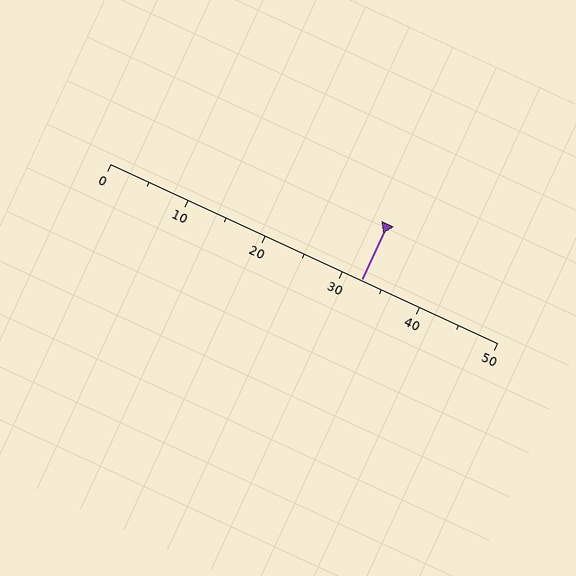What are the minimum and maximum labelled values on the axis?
The axis runs from 0 to 50.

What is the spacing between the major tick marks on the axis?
The major ticks are spaced 10 apart.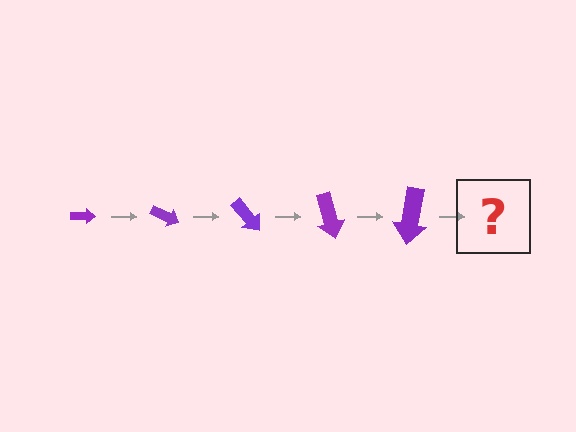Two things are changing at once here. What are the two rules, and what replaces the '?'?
The two rules are that the arrow grows larger each step and it rotates 25 degrees each step. The '?' should be an arrow, larger than the previous one and rotated 125 degrees from the start.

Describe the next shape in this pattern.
It should be an arrow, larger than the previous one and rotated 125 degrees from the start.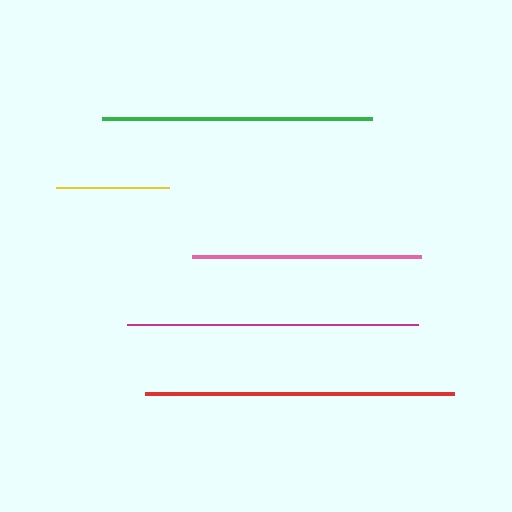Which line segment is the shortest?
The yellow line is the shortest at approximately 113 pixels.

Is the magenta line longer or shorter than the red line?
The red line is longer than the magenta line.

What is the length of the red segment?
The red segment is approximately 309 pixels long.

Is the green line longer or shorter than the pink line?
The green line is longer than the pink line.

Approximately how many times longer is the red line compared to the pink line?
The red line is approximately 1.4 times the length of the pink line.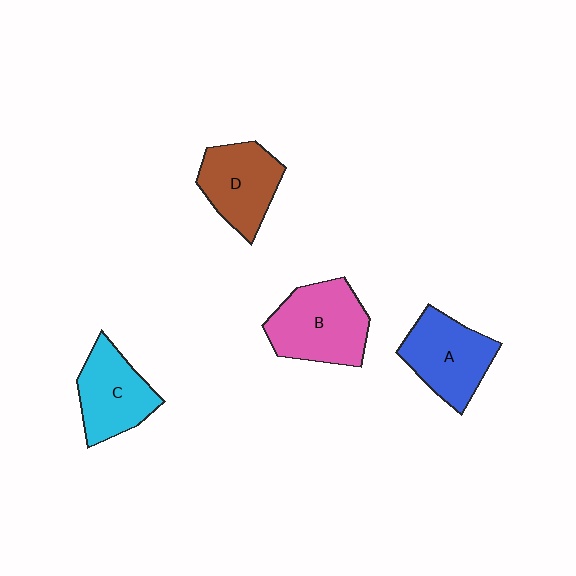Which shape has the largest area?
Shape B (pink).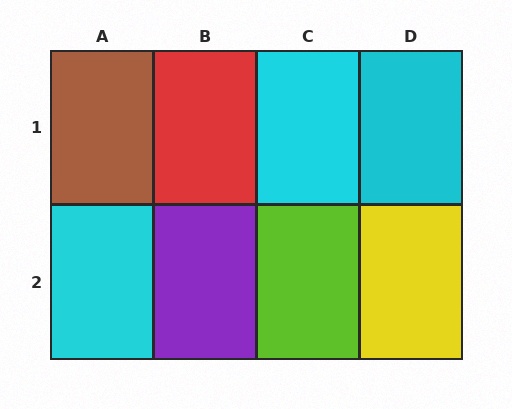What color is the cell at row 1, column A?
Brown.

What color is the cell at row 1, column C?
Cyan.